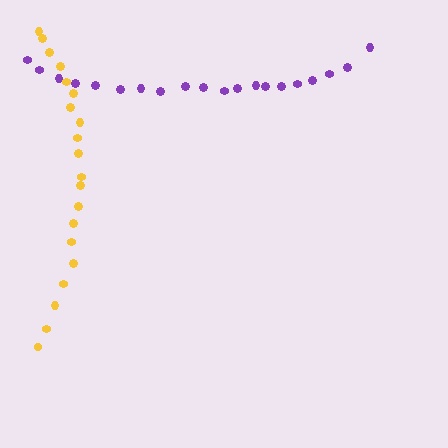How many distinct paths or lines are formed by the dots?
There are 2 distinct paths.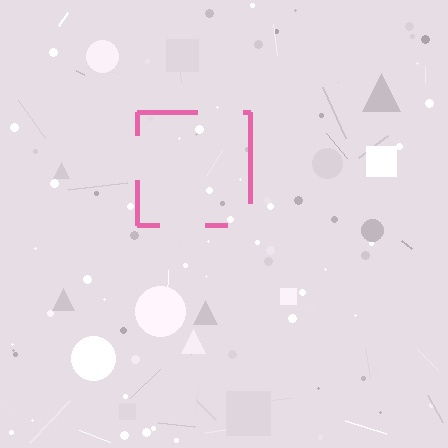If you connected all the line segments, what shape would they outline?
They would outline a square.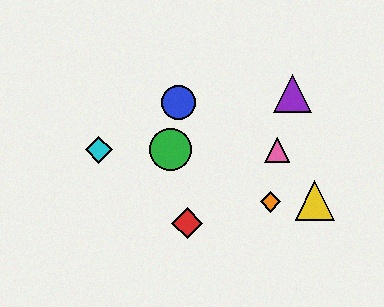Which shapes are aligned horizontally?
The green circle, the cyan diamond, the pink triangle are aligned horizontally.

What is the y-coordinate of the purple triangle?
The purple triangle is at y≈94.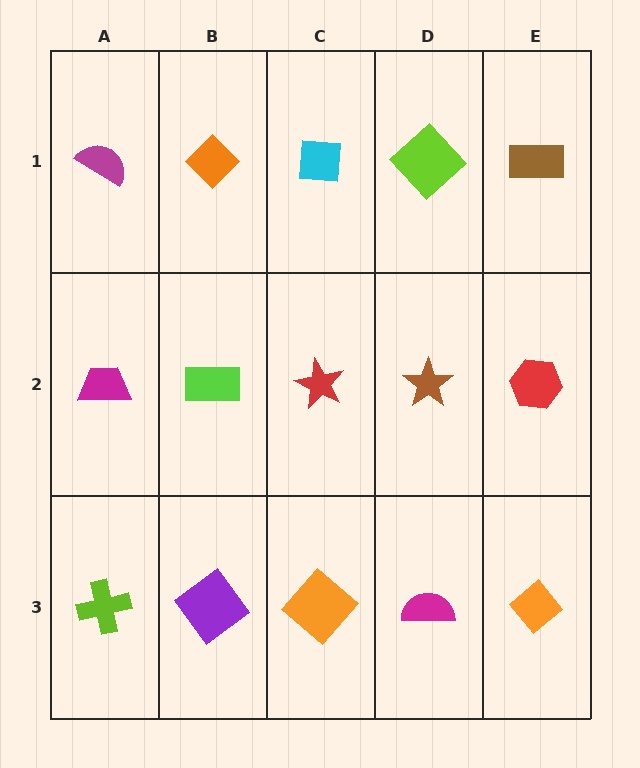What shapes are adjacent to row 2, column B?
An orange diamond (row 1, column B), a purple diamond (row 3, column B), a magenta trapezoid (row 2, column A), a red star (row 2, column C).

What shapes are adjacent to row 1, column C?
A red star (row 2, column C), an orange diamond (row 1, column B), a lime diamond (row 1, column D).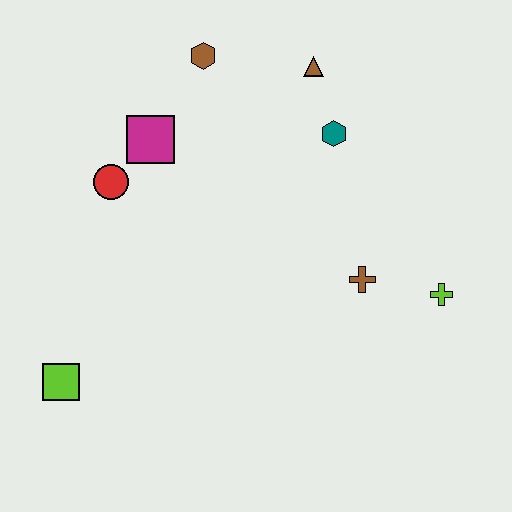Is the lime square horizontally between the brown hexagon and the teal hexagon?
No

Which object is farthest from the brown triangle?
The lime square is farthest from the brown triangle.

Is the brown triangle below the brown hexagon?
Yes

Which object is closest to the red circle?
The magenta square is closest to the red circle.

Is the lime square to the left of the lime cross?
Yes